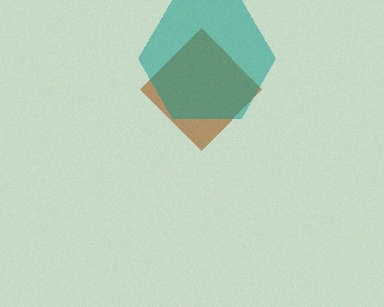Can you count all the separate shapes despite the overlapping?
Yes, there are 2 separate shapes.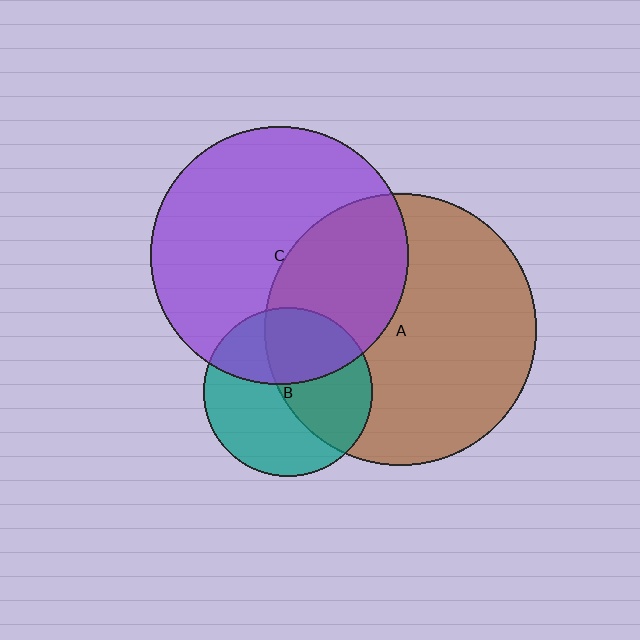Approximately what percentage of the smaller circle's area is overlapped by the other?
Approximately 50%.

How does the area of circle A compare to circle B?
Approximately 2.6 times.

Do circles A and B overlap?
Yes.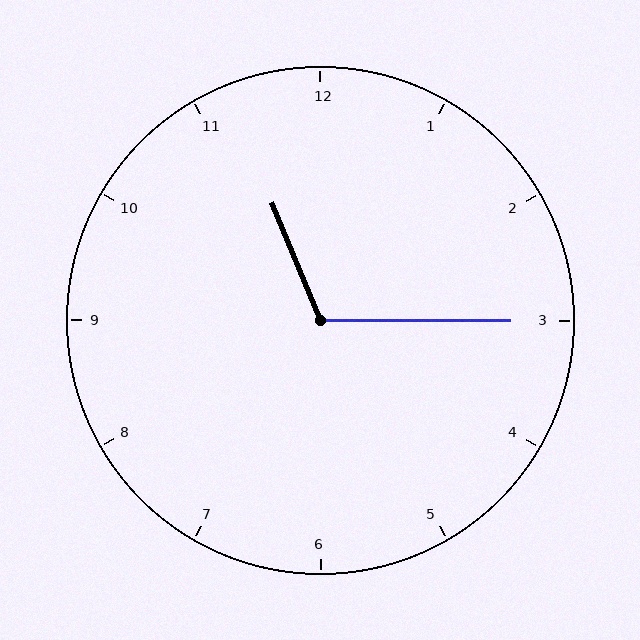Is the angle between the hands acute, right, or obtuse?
It is obtuse.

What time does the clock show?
11:15.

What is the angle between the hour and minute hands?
Approximately 112 degrees.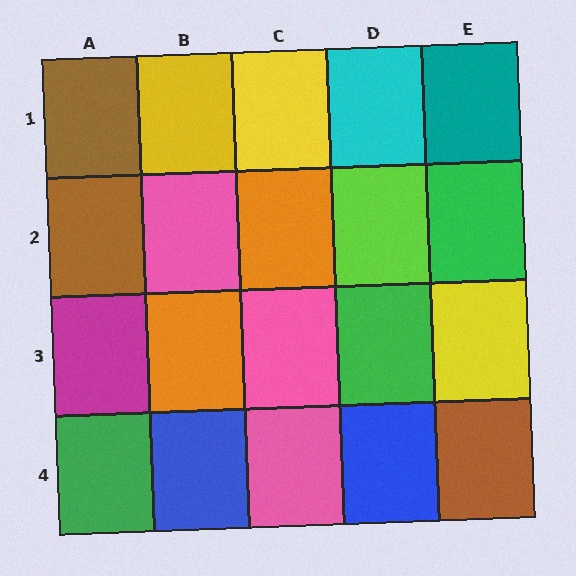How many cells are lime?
1 cell is lime.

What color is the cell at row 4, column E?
Brown.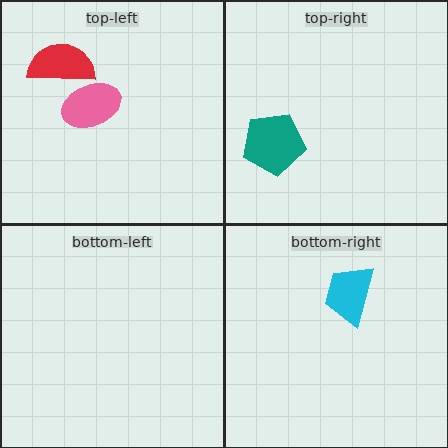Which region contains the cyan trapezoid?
The bottom-right region.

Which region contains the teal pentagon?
The top-right region.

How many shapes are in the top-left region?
2.